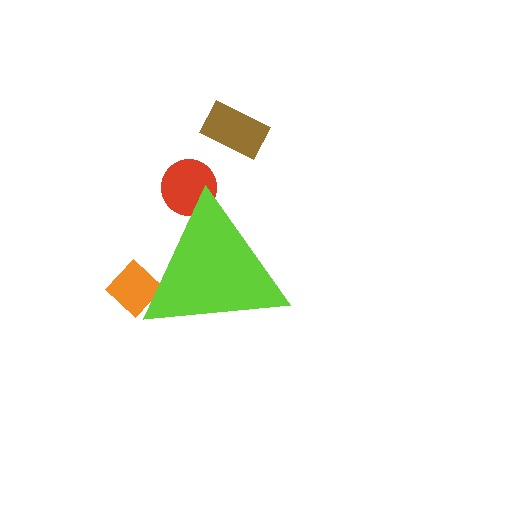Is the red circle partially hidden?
Yes, the red circle is partially hidden behind the lime triangle.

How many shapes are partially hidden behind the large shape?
2 shapes are partially hidden.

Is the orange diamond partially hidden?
Yes, the orange diamond is partially hidden behind the lime triangle.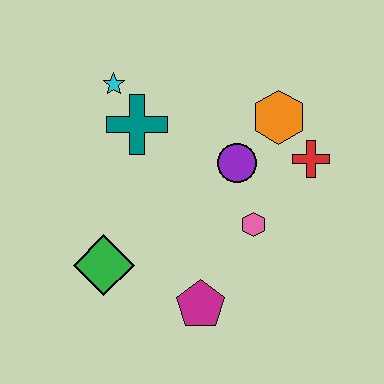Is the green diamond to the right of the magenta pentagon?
No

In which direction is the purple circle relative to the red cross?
The purple circle is to the left of the red cross.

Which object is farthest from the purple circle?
The green diamond is farthest from the purple circle.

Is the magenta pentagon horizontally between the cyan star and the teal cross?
No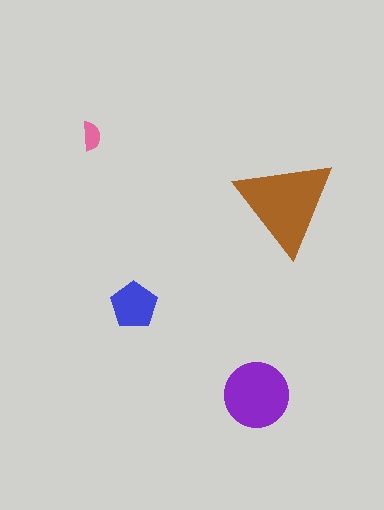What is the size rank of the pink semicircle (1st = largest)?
4th.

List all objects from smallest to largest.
The pink semicircle, the blue pentagon, the purple circle, the brown triangle.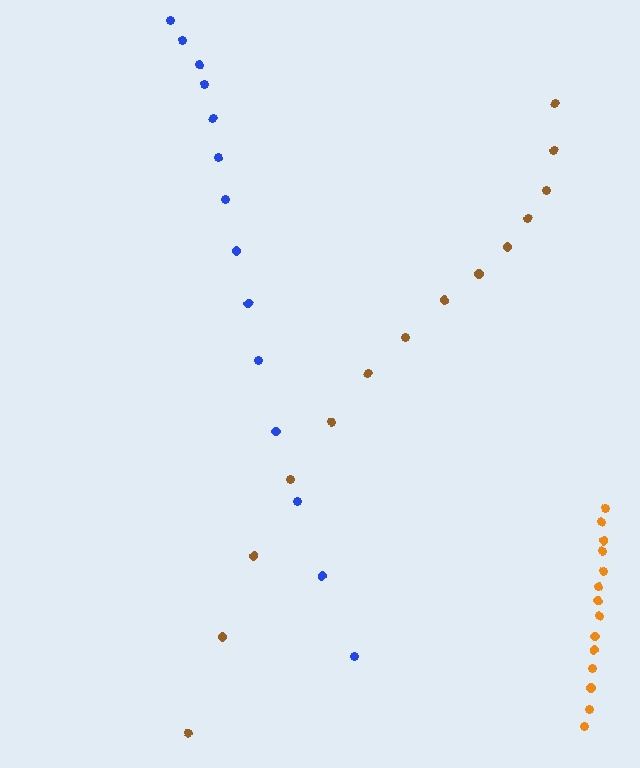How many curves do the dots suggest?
There are 3 distinct paths.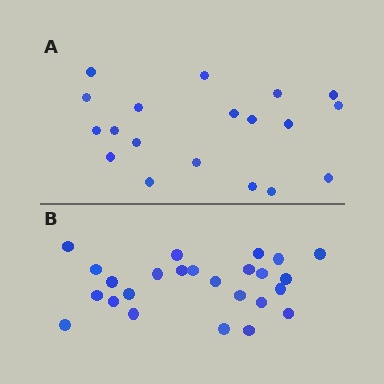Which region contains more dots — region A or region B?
Region B (the bottom region) has more dots.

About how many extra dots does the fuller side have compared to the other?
Region B has about 6 more dots than region A.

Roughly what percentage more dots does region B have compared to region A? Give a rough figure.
About 30% more.